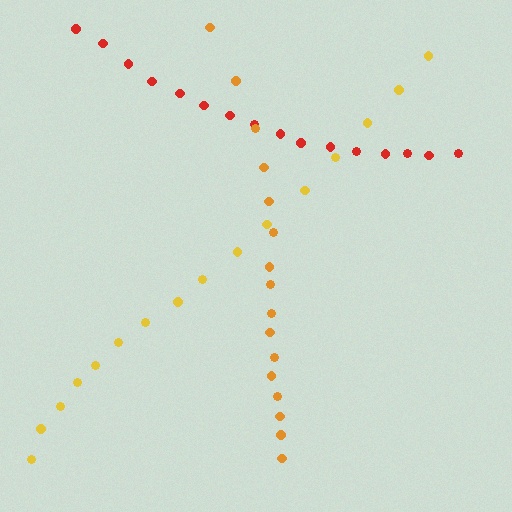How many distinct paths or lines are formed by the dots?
There are 3 distinct paths.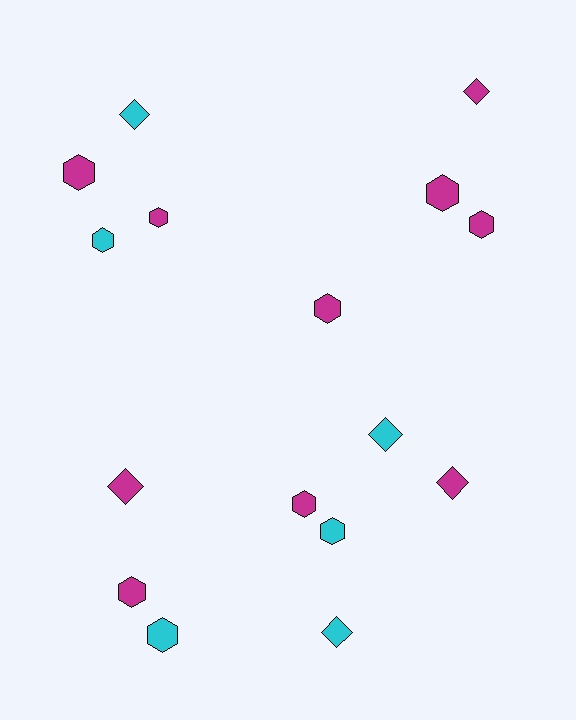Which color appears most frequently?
Magenta, with 10 objects.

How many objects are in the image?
There are 16 objects.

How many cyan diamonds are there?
There are 3 cyan diamonds.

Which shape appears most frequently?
Hexagon, with 10 objects.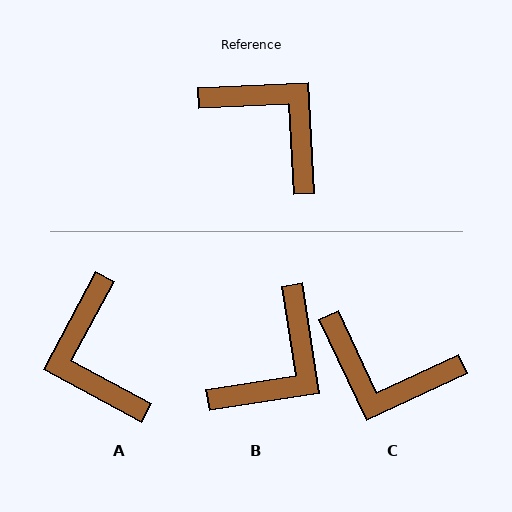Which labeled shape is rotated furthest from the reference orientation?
C, about 158 degrees away.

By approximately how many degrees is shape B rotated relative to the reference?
Approximately 84 degrees clockwise.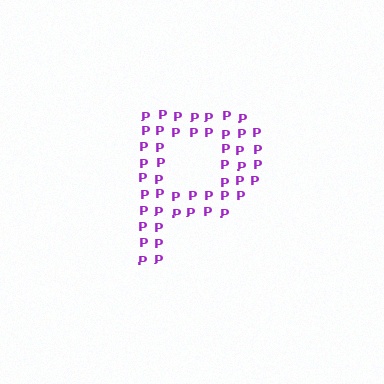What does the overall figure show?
The overall figure shows the letter P.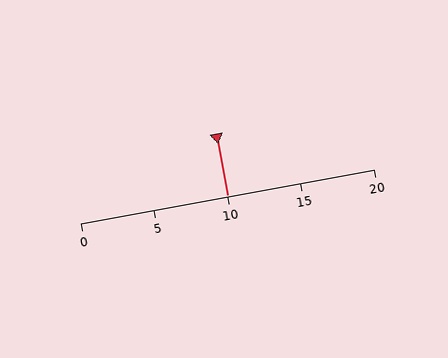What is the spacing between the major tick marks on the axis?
The major ticks are spaced 5 apart.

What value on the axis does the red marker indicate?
The marker indicates approximately 10.